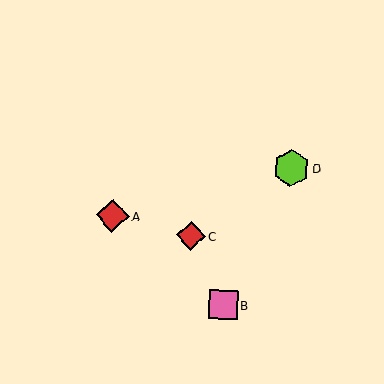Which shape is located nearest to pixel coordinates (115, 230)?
The red diamond (labeled A) at (112, 216) is nearest to that location.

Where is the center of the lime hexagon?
The center of the lime hexagon is at (291, 168).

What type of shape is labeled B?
Shape B is a pink square.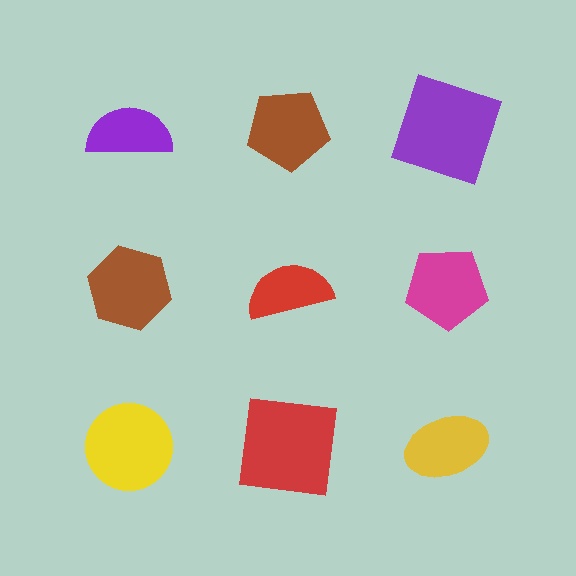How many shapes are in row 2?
3 shapes.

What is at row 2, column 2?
A red semicircle.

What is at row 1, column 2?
A brown pentagon.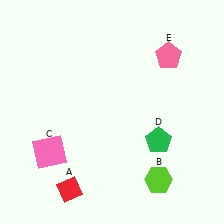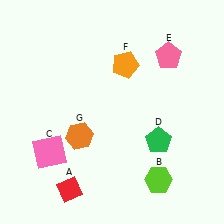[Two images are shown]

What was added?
An orange pentagon (F), an orange hexagon (G) were added in Image 2.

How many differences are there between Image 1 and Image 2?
There are 2 differences between the two images.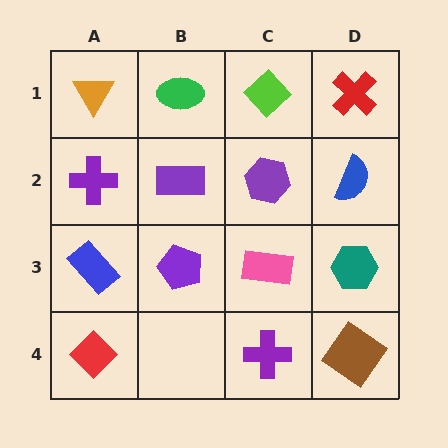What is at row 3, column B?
A purple pentagon.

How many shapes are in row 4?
3 shapes.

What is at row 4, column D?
A brown diamond.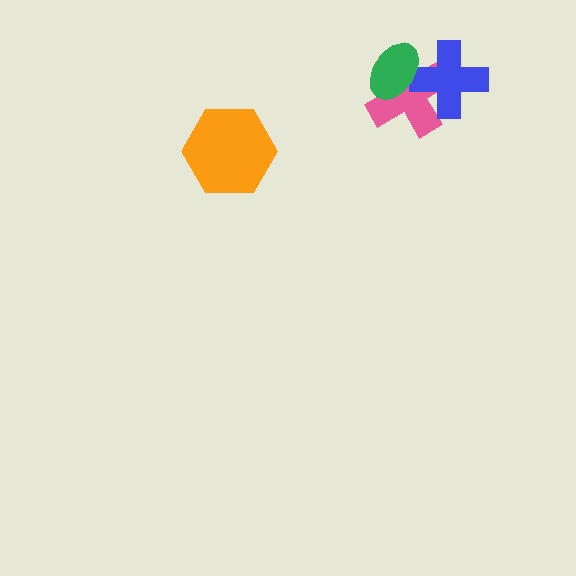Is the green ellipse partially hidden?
No, no other shape covers it.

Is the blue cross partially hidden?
Yes, it is partially covered by another shape.